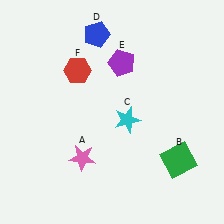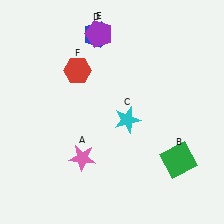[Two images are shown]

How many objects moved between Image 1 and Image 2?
1 object moved between the two images.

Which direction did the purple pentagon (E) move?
The purple pentagon (E) moved up.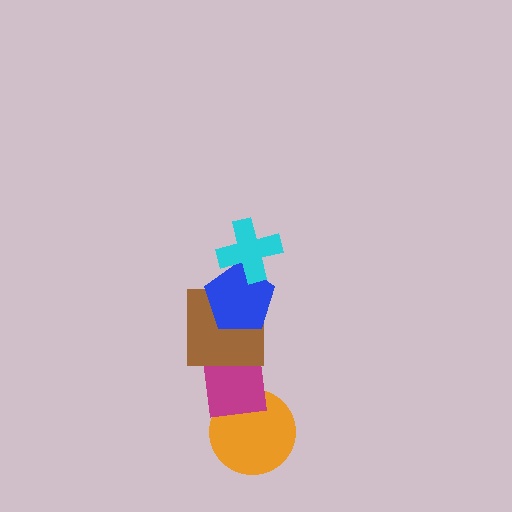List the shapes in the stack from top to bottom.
From top to bottom: the cyan cross, the blue pentagon, the brown square, the magenta square, the orange circle.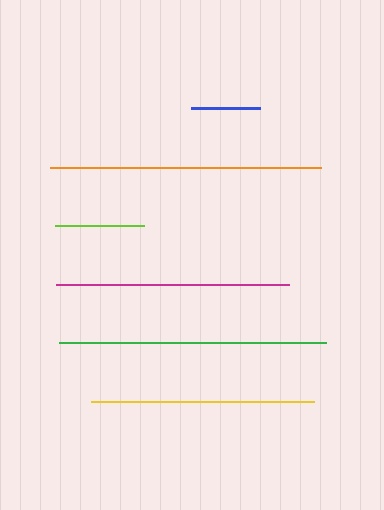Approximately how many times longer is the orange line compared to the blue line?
The orange line is approximately 3.9 times the length of the blue line.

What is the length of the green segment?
The green segment is approximately 267 pixels long.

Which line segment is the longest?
The orange line is the longest at approximately 272 pixels.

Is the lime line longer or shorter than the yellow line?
The yellow line is longer than the lime line.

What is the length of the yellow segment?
The yellow segment is approximately 223 pixels long.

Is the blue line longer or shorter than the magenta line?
The magenta line is longer than the blue line.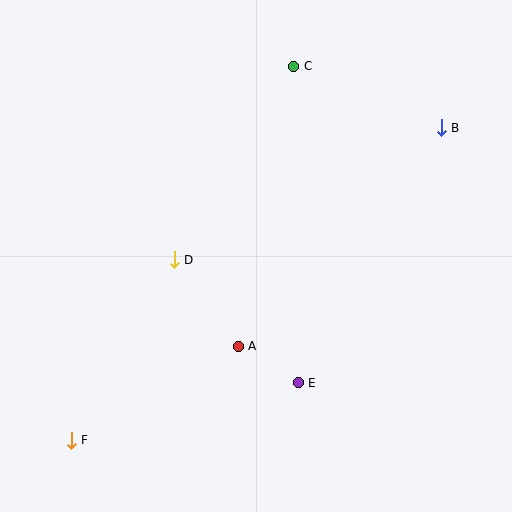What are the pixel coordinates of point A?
Point A is at (238, 346).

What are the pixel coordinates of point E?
Point E is at (298, 383).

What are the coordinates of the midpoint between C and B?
The midpoint between C and B is at (367, 97).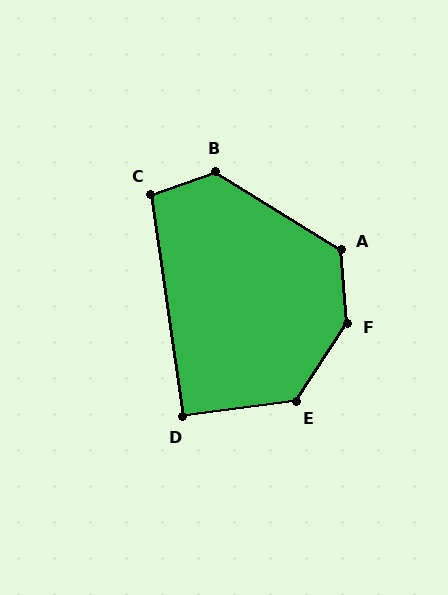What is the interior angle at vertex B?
Approximately 128 degrees (obtuse).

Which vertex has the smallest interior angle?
D, at approximately 90 degrees.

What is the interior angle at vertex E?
Approximately 131 degrees (obtuse).